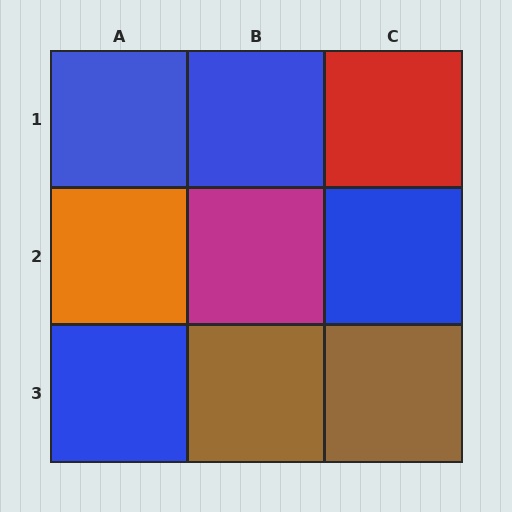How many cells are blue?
4 cells are blue.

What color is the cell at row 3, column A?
Blue.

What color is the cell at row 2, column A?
Orange.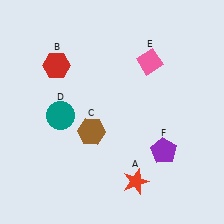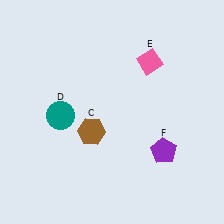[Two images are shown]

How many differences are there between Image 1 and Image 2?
There are 2 differences between the two images.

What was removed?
The red hexagon (B), the red star (A) were removed in Image 2.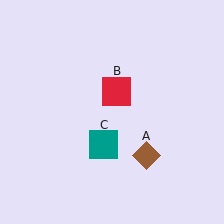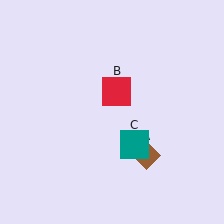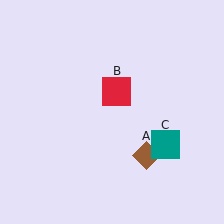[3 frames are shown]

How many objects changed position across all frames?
1 object changed position: teal square (object C).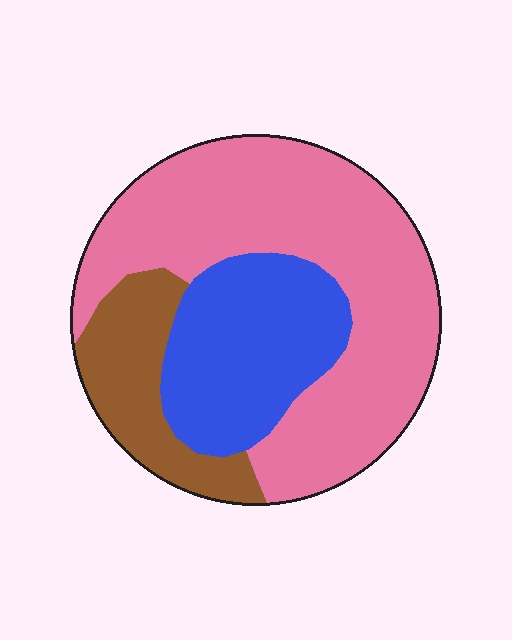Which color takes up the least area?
Brown, at roughly 15%.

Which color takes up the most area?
Pink, at roughly 55%.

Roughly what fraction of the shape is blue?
Blue covers about 25% of the shape.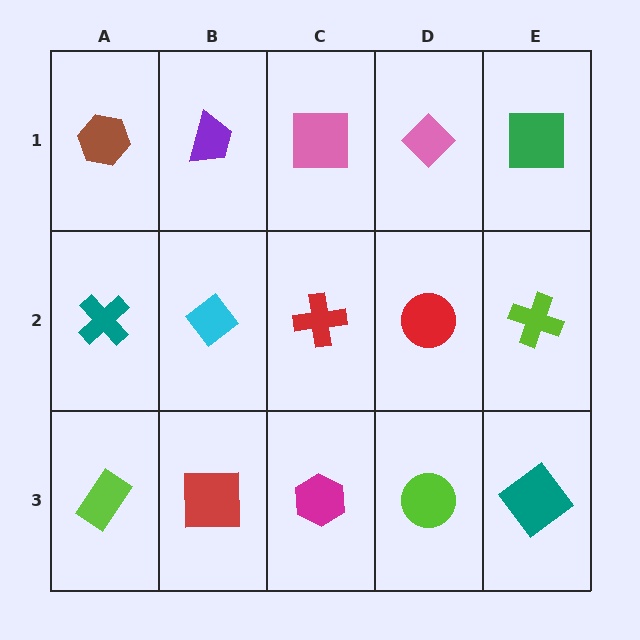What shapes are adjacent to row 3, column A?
A teal cross (row 2, column A), a red square (row 3, column B).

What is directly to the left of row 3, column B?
A lime rectangle.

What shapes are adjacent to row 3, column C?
A red cross (row 2, column C), a red square (row 3, column B), a lime circle (row 3, column D).